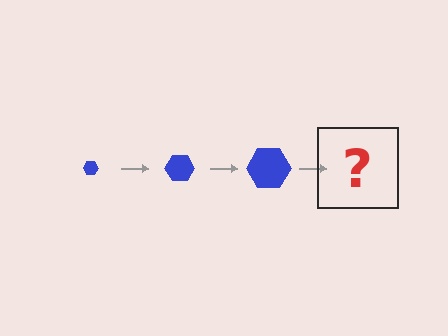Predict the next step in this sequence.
The next step is a blue hexagon, larger than the previous one.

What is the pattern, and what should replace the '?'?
The pattern is that the hexagon gets progressively larger each step. The '?' should be a blue hexagon, larger than the previous one.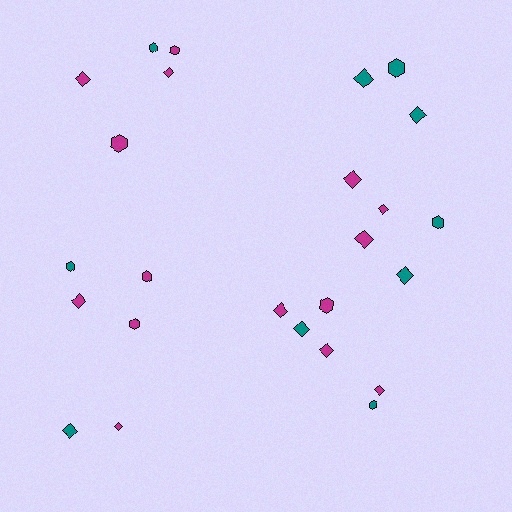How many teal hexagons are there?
There are 5 teal hexagons.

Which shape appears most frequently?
Diamond, with 15 objects.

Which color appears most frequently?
Magenta, with 15 objects.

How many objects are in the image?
There are 25 objects.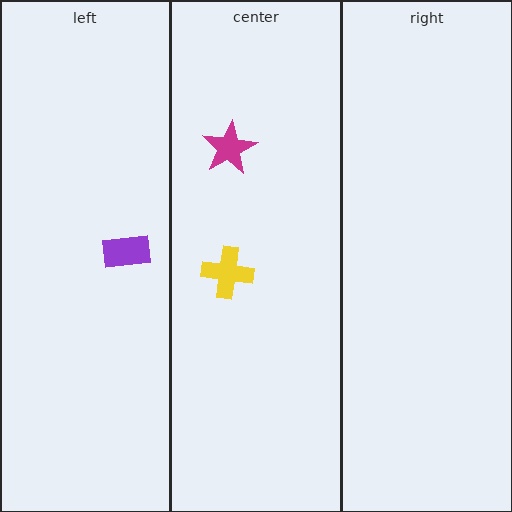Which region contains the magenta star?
The center region.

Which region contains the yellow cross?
The center region.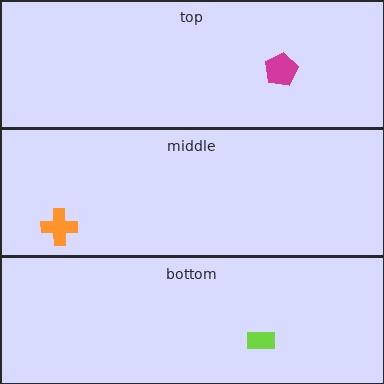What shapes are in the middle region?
The orange cross.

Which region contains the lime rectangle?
The bottom region.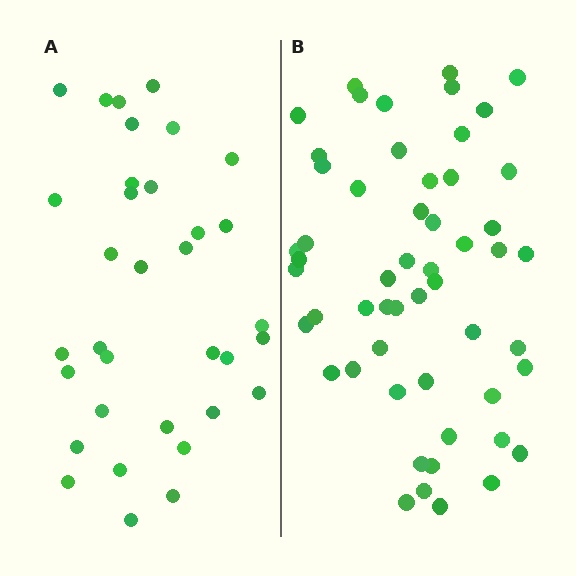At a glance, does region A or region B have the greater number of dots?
Region B (the right region) has more dots.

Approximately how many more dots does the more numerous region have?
Region B has approximately 20 more dots than region A.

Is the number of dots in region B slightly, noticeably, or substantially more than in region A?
Region B has substantially more. The ratio is roughly 1.6 to 1.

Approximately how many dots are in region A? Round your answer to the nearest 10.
About 30 dots. (The exact count is 34, which rounds to 30.)